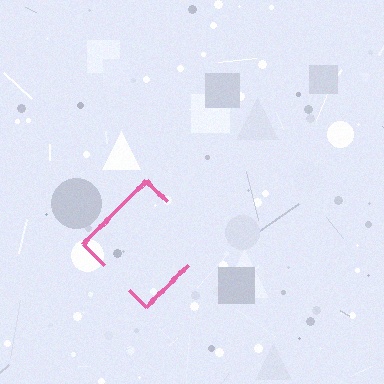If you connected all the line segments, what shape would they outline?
They would outline a diamond.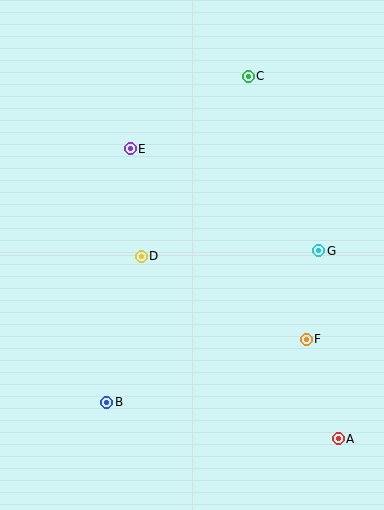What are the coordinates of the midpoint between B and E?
The midpoint between B and E is at (119, 276).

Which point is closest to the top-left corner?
Point E is closest to the top-left corner.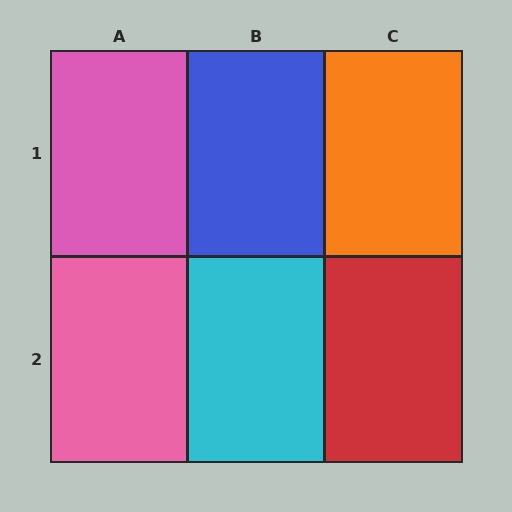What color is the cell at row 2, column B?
Cyan.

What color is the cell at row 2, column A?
Pink.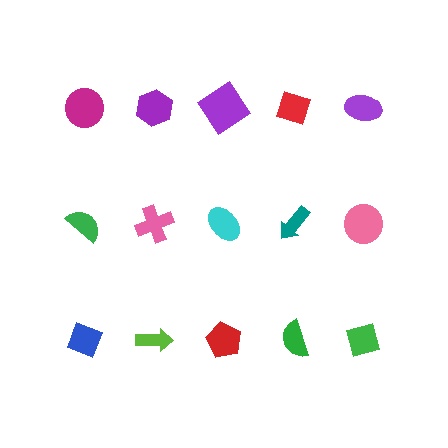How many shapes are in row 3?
5 shapes.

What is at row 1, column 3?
A purple diamond.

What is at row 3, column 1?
A blue diamond.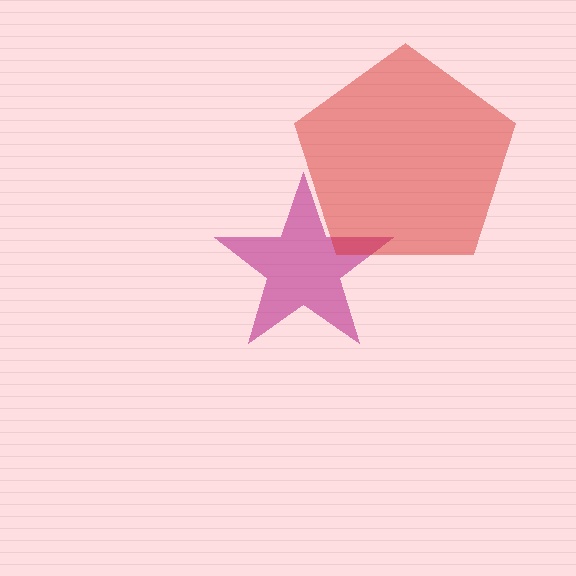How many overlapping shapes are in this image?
There are 2 overlapping shapes in the image.